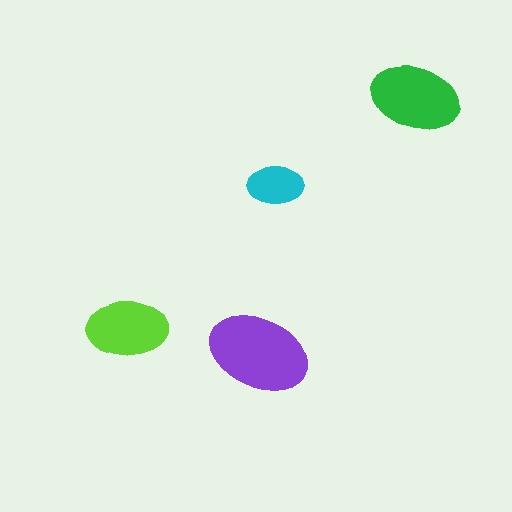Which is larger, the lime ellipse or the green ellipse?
The green one.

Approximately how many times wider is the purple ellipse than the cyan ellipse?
About 2 times wider.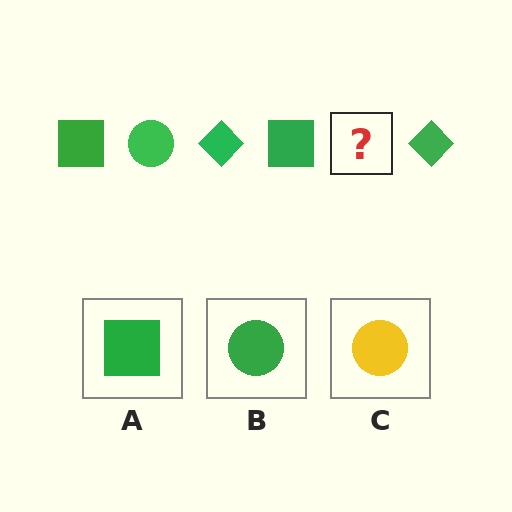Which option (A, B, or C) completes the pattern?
B.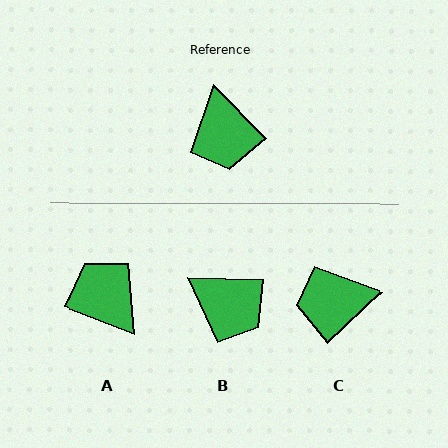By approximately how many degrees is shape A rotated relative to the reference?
Approximately 156 degrees clockwise.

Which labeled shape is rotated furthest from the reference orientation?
A, about 156 degrees away.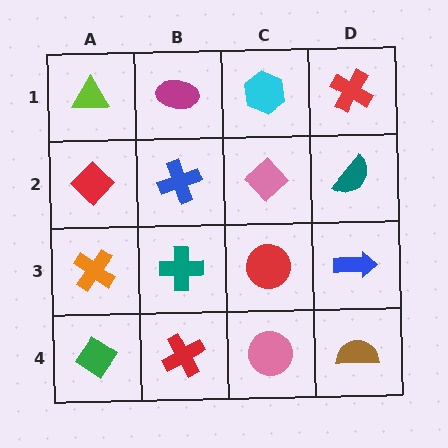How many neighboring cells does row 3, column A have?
3.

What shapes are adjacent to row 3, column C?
A pink diamond (row 2, column C), a pink circle (row 4, column C), a teal cross (row 3, column B), a blue arrow (row 3, column D).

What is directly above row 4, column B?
A teal cross.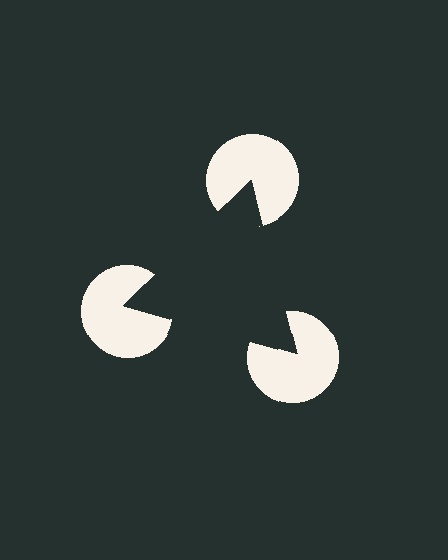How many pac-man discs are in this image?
There are 3 — one at each vertex of the illusory triangle.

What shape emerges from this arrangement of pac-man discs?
An illusory triangle — its edges are inferred from the aligned wedge cuts in the pac-man discs, not physically drawn.